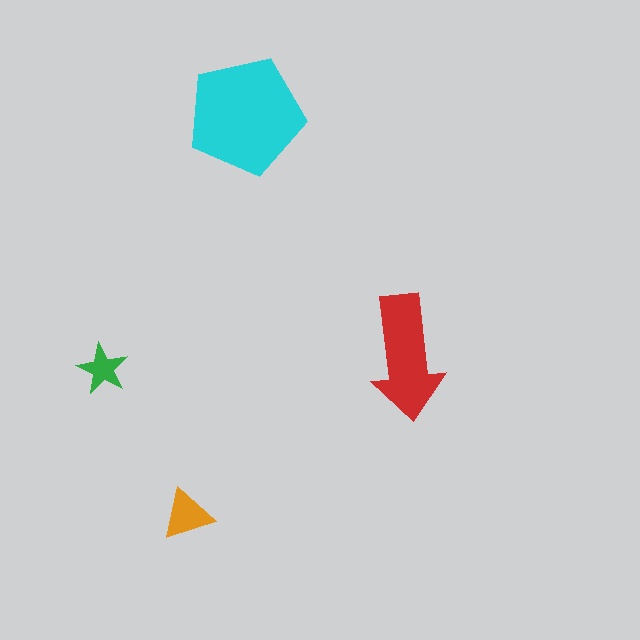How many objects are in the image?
There are 4 objects in the image.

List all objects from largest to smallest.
The cyan pentagon, the red arrow, the orange triangle, the green star.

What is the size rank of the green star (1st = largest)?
4th.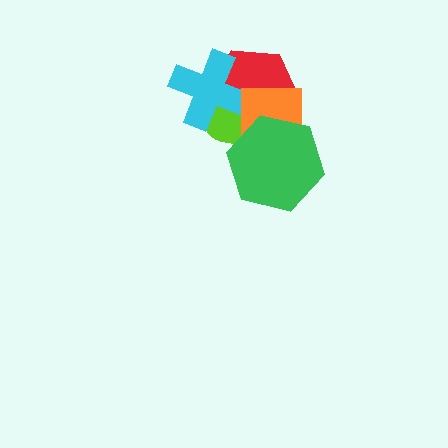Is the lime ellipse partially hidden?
Yes, it is partially covered by another shape.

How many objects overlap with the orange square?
3 objects overlap with the orange square.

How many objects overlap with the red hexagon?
4 objects overlap with the red hexagon.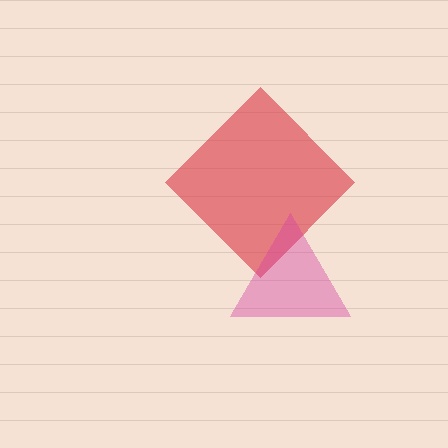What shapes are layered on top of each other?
The layered shapes are: a red diamond, a magenta triangle.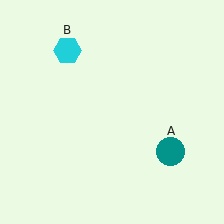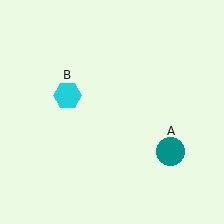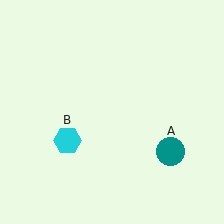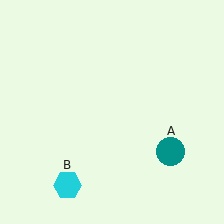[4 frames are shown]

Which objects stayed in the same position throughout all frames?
Teal circle (object A) remained stationary.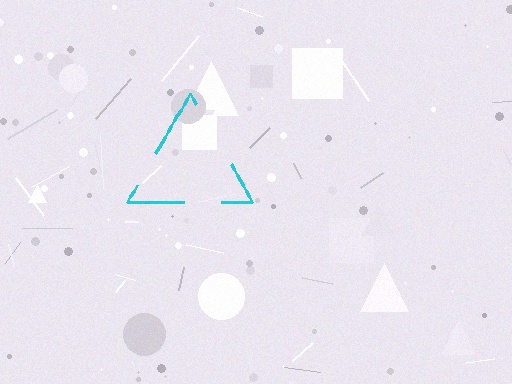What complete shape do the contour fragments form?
The contour fragments form a triangle.